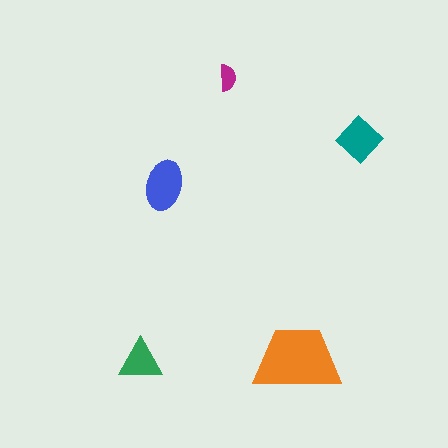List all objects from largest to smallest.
The orange trapezoid, the blue ellipse, the teal diamond, the green triangle, the magenta semicircle.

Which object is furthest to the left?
The green triangle is leftmost.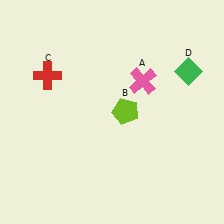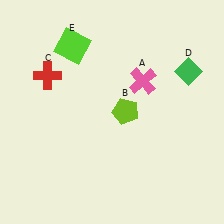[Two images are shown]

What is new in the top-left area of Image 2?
A lime square (E) was added in the top-left area of Image 2.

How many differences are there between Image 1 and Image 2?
There is 1 difference between the two images.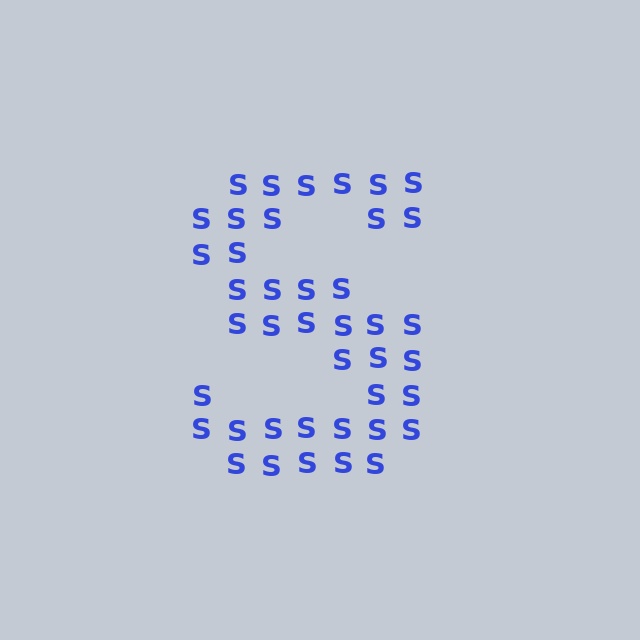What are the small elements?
The small elements are letter S's.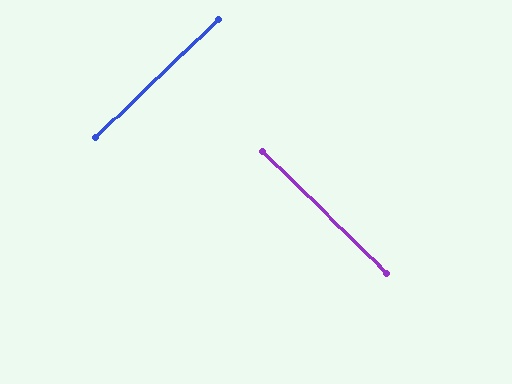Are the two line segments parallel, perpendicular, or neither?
Perpendicular — they meet at approximately 88°.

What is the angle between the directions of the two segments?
Approximately 88 degrees.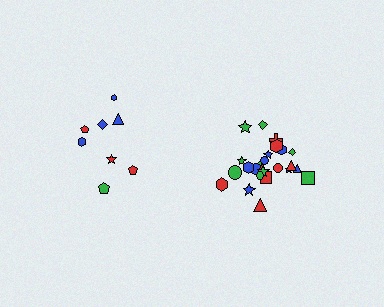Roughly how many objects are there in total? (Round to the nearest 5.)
Roughly 35 objects in total.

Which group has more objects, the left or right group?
The right group.